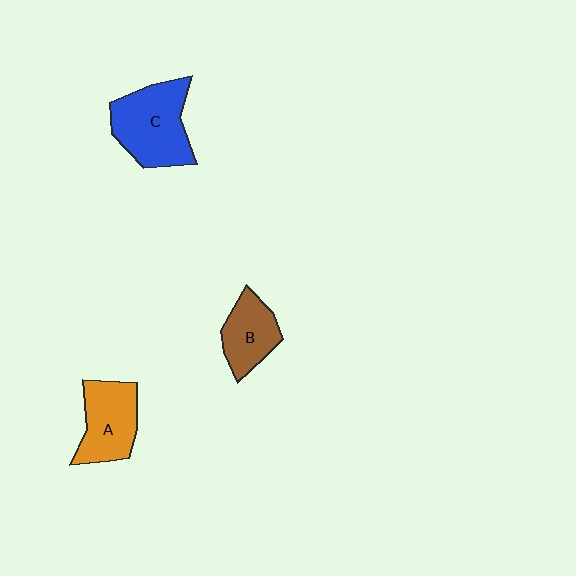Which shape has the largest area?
Shape C (blue).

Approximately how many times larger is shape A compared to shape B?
Approximately 1.2 times.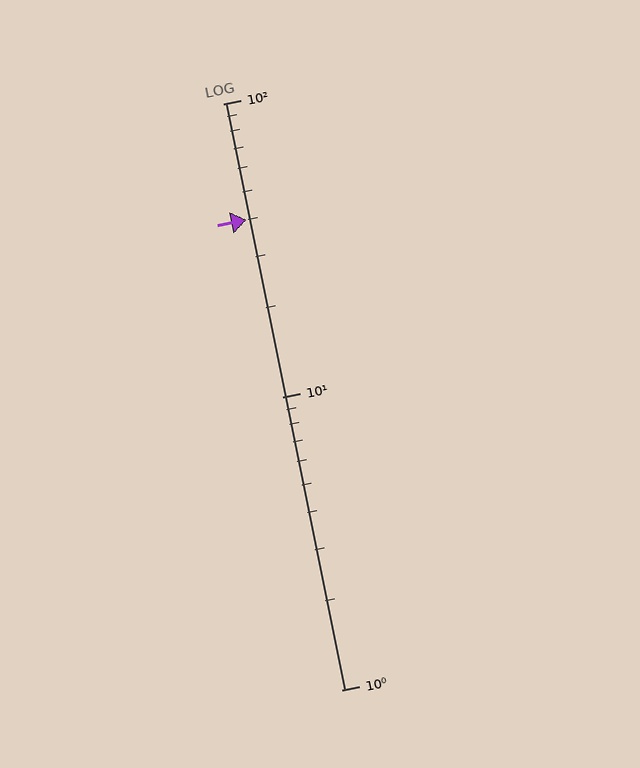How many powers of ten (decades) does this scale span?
The scale spans 2 decades, from 1 to 100.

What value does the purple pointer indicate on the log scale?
The pointer indicates approximately 40.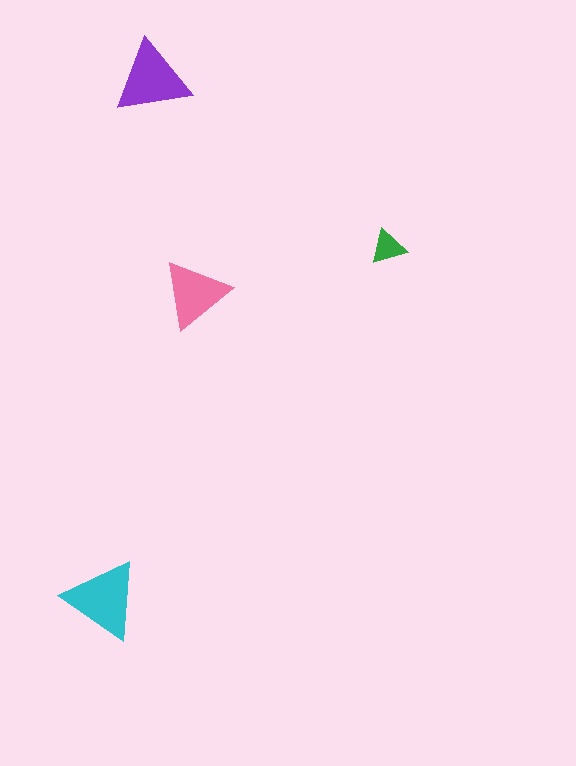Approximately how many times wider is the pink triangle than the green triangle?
About 2 times wider.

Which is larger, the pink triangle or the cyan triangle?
The cyan one.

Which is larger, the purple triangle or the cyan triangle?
The cyan one.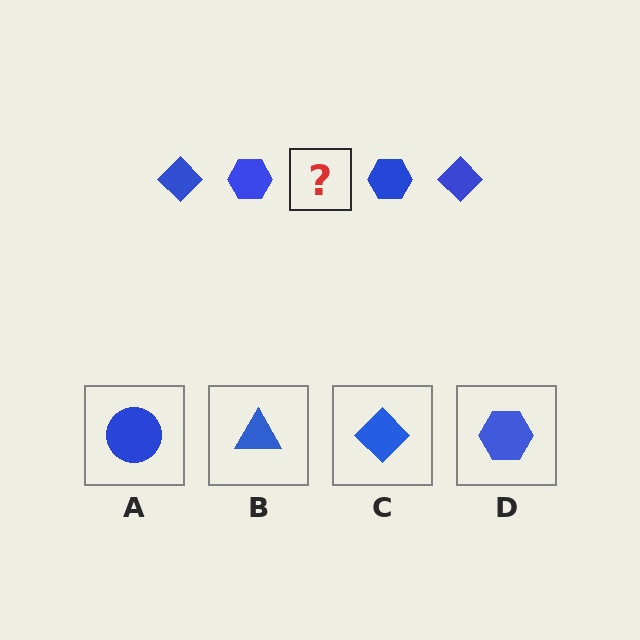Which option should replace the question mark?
Option C.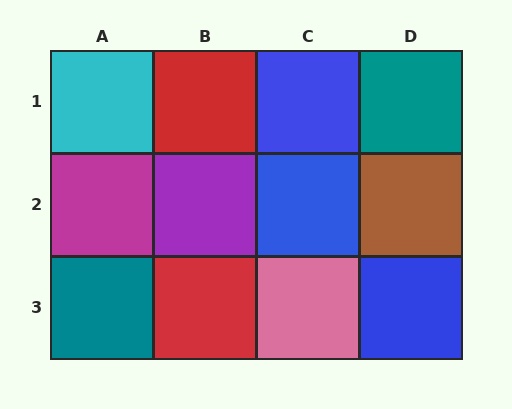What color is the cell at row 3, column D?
Blue.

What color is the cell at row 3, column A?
Teal.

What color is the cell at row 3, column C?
Pink.